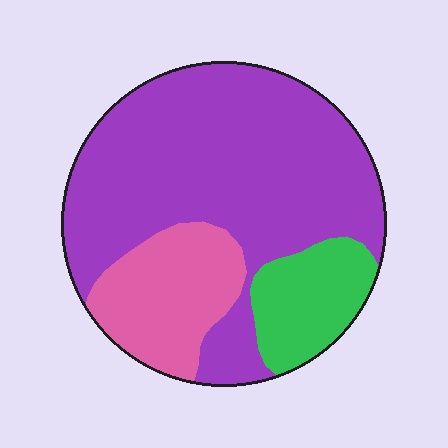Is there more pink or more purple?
Purple.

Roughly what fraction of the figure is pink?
Pink covers 20% of the figure.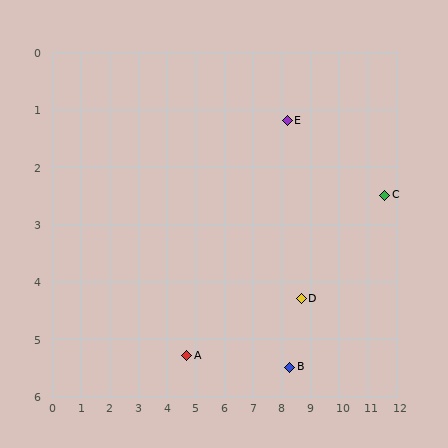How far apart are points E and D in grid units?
Points E and D are about 3.1 grid units apart.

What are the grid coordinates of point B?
Point B is at approximately (8.3, 5.5).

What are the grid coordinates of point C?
Point C is at approximately (11.6, 2.5).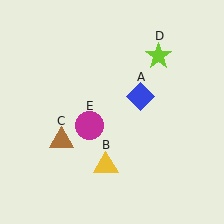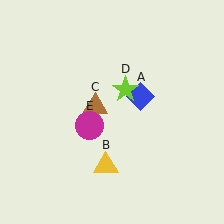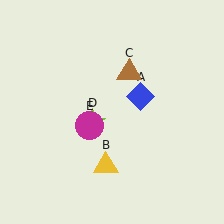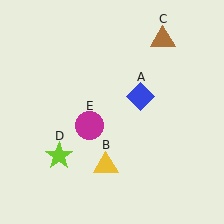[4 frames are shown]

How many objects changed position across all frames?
2 objects changed position: brown triangle (object C), lime star (object D).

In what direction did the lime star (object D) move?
The lime star (object D) moved down and to the left.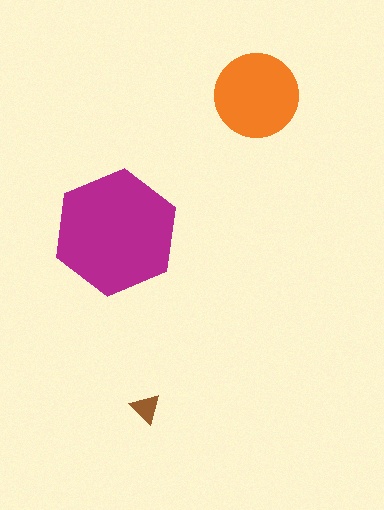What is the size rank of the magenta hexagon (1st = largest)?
1st.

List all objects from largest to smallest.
The magenta hexagon, the orange circle, the brown triangle.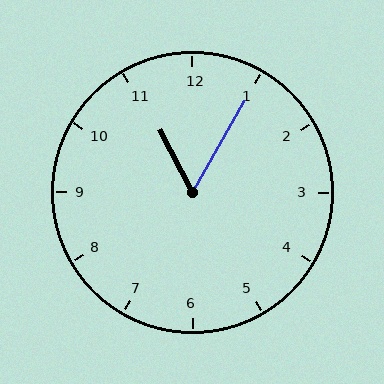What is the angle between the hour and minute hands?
Approximately 58 degrees.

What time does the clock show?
11:05.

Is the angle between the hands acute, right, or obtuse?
It is acute.